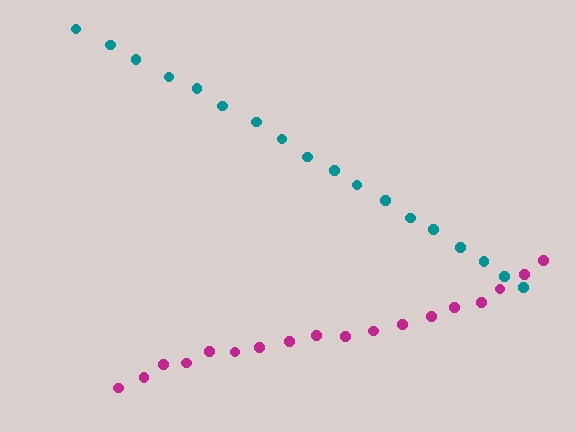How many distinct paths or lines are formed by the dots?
There are 2 distinct paths.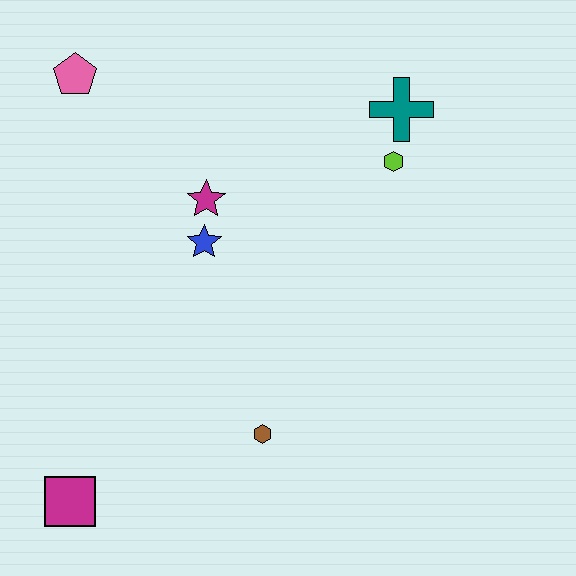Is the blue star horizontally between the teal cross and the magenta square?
Yes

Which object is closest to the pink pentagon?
The magenta star is closest to the pink pentagon.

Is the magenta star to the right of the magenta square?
Yes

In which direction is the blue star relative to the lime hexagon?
The blue star is to the left of the lime hexagon.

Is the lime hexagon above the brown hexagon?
Yes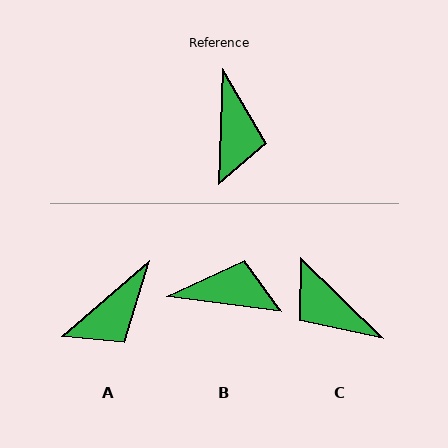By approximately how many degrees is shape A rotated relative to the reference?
Approximately 47 degrees clockwise.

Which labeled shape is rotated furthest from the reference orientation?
C, about 132 degrees away.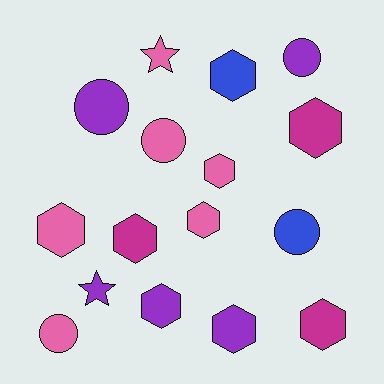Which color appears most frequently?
Pink, with 6 objects.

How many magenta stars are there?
There are no magenta stars.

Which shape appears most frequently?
Hexagon, with 9 objects.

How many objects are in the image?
There are 16 objects.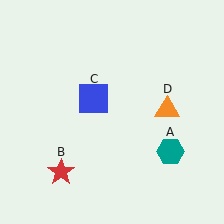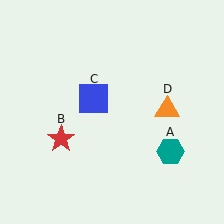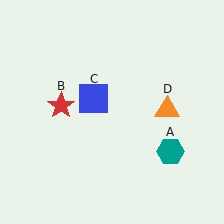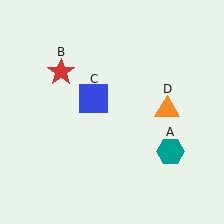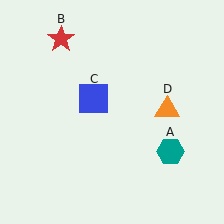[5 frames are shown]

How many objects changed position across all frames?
1 object changed position: red star (object B).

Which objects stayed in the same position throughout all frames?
Teal hexagon (object A) and blue square (object C) and orange triangle (object D) remained stationary.